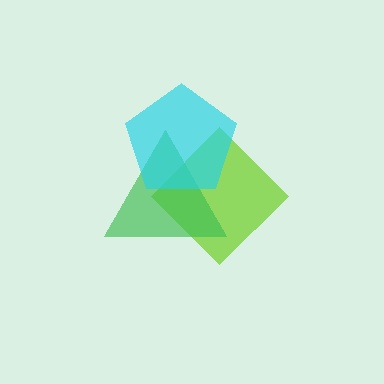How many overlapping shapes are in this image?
There are 3 overlapping shapes in the image.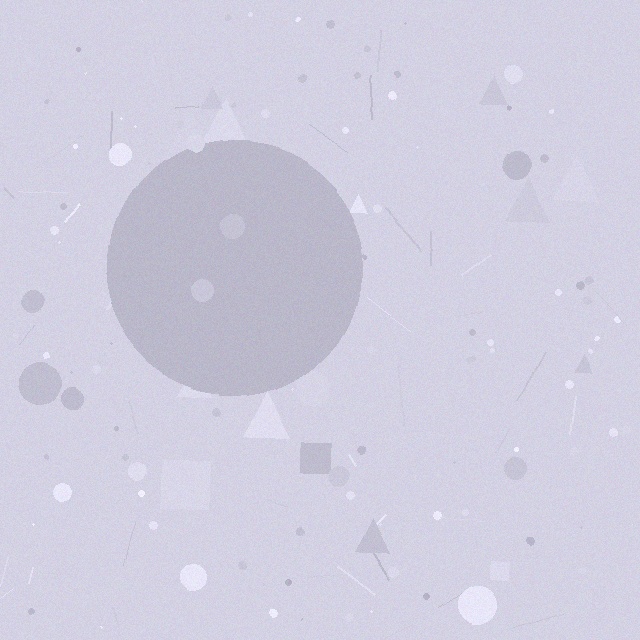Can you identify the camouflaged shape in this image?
The camouflaged shape is a circle.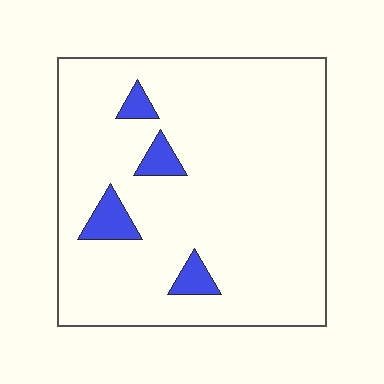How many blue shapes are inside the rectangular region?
4.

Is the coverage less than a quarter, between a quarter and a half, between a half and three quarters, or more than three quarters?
Less than a quarter.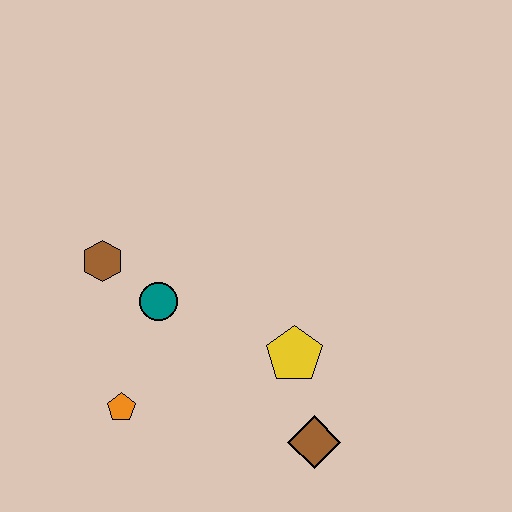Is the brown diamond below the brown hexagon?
Yes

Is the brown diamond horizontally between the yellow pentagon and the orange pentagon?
No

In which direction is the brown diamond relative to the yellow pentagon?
The brown diamond is below the yellow pentagon.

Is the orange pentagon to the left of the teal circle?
Yes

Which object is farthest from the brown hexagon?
The brown diamond is farthest from the brown hexagon.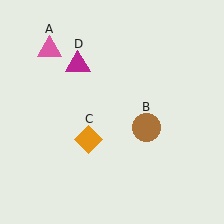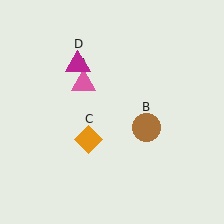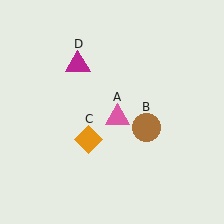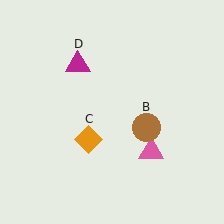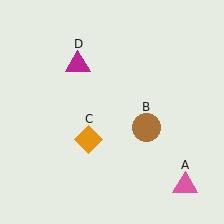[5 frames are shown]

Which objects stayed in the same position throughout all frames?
Brown circle (object B) and orange diamond (object C) and magenta triangle (object D) remained stationary.